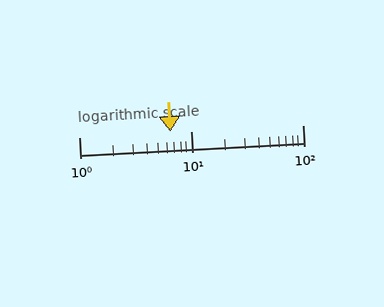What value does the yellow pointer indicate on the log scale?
The pointer indicates approximately 6.5.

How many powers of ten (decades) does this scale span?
The scale spans 2 decades, from 1 to 100.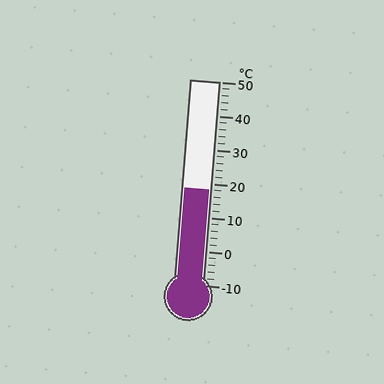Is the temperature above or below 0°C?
The temperature is above 0°C.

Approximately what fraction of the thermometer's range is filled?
The thermometer is filled to approximately 45% of its range.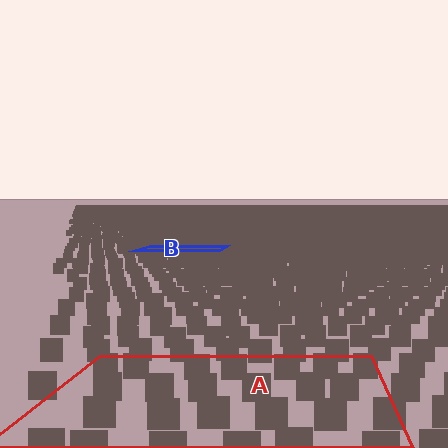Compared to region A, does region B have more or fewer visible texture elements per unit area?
Region B has more texture elements per unit area — they are packed more densely because it is farther away.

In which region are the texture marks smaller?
The texture marks are smaller in region B, because it is farther away.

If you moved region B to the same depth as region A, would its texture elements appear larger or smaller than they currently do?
They would appear larger. At a closer depth, the same texture elements are projected at a bigger on-screen size.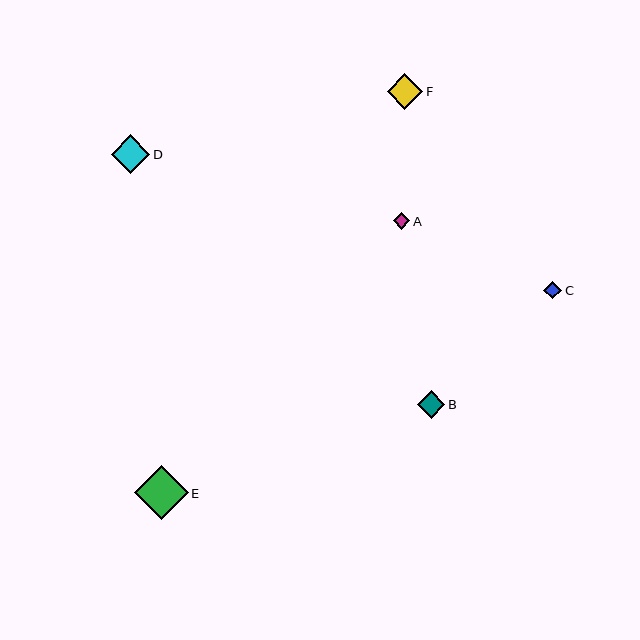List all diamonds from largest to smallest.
From largest to smallest: E, D, F, B, C, A.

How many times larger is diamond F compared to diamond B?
Diamond F is approximately 1.3 times the size of diamond B.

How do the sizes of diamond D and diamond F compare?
Diamond D and diamond F are approximately the same size.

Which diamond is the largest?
Diamond E is the largest with a size of approximately 54 pixels.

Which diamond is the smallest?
Diamond A is the smallest with a size of approximately 16 pixels.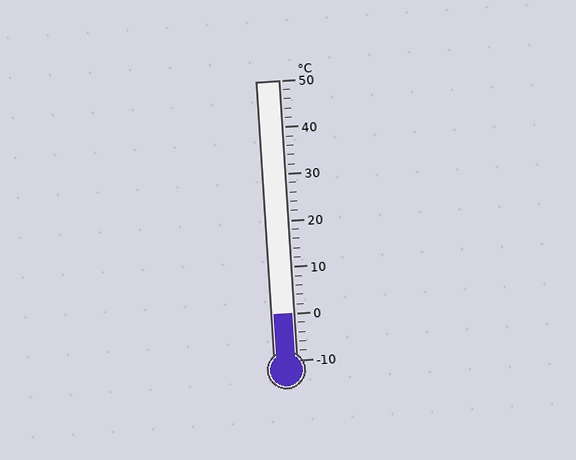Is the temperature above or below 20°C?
The temperature is below 20°C.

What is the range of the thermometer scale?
The thermometer scale ranges from -10°C to 50°C.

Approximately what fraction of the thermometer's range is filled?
The thermometer is filled to approximately 15% of its range.